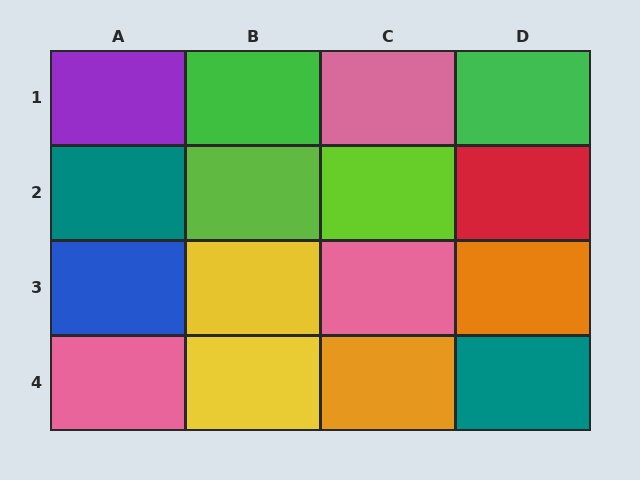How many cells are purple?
1 cell is purple.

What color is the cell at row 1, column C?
Pink.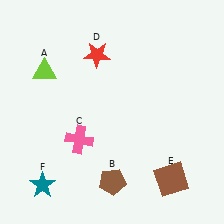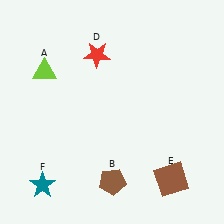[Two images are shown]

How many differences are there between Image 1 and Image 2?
There is 1 difference between the two images.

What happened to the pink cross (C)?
The pink cross (C) was removed in Image 2. It was in the bottom-left area of Image 1.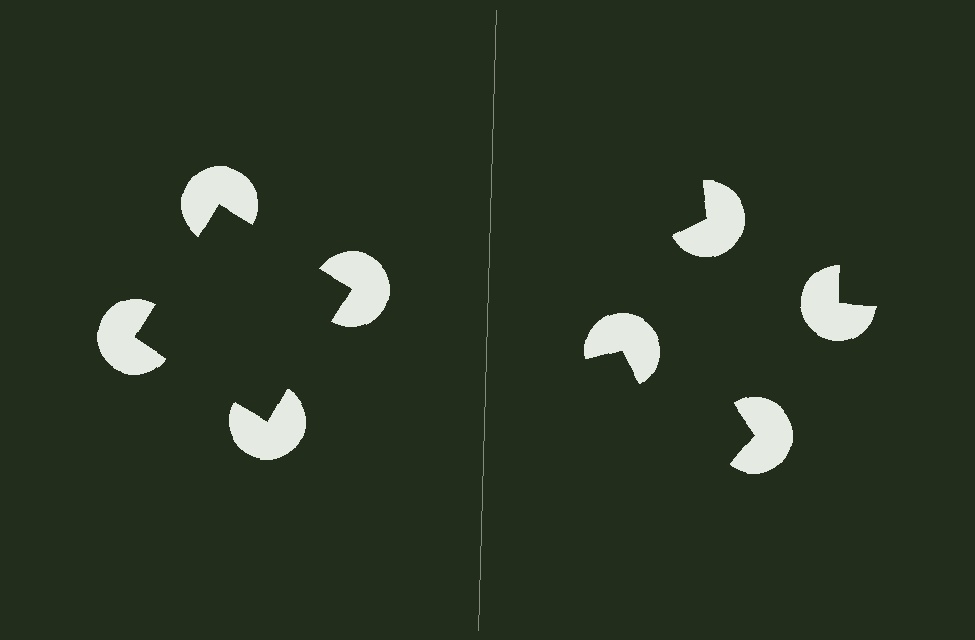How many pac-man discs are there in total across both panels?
8 — 4 on each side.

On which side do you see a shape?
An illusory square appears on the left side. On the right side the wedge cuts are rotated, so no coherent shape forms.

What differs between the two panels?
The pac-man discs are positioned identically on both sides; only the wedge orientations differ. On the left they align to a square; on the right they are misaligned.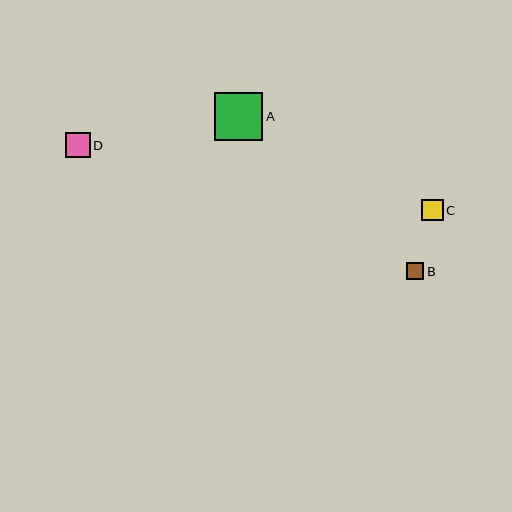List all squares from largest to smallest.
From largest to smallest: A, D, C, B.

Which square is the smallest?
Square B is the smallest with a size of approximately 17 pixels.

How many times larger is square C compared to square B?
Square C is approximately 1.2 times the size of square B.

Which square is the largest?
Square A is the largest with a size of approximately 48 pixels.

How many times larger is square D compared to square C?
Square D is approximately 1.2 times the size of square C.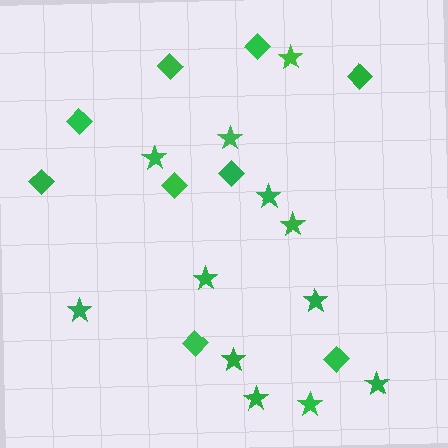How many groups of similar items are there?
There are 2 groups: one group of stars (12) and one group of diamonds (9).